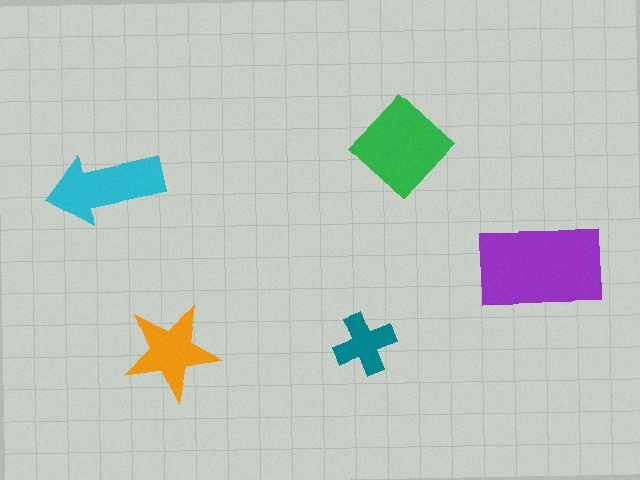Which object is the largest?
The purple rectangle.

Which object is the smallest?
The teal cross.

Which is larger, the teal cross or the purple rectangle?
The purple rectangle.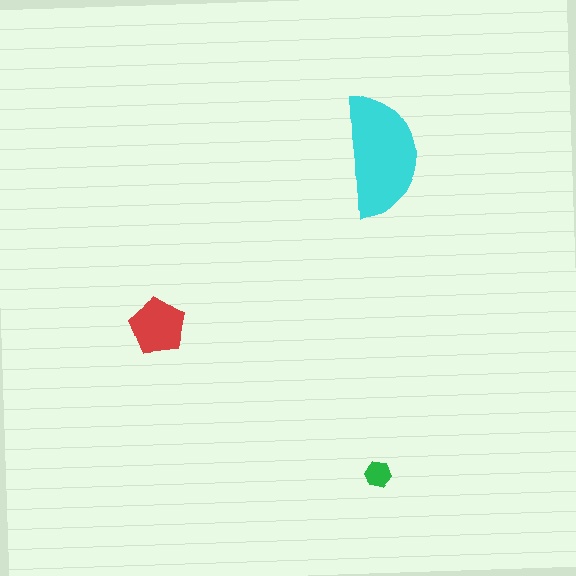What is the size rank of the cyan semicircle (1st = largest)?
1st.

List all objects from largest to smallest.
The cyan semicircle, the red pentagon, the green hexagon.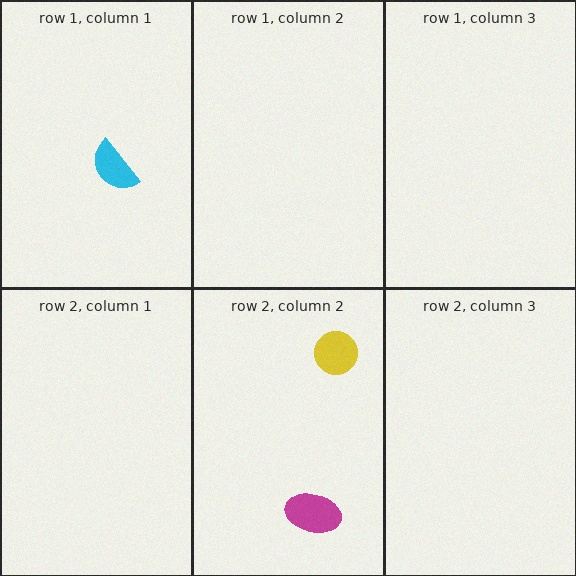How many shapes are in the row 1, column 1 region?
1.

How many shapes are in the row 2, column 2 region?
2.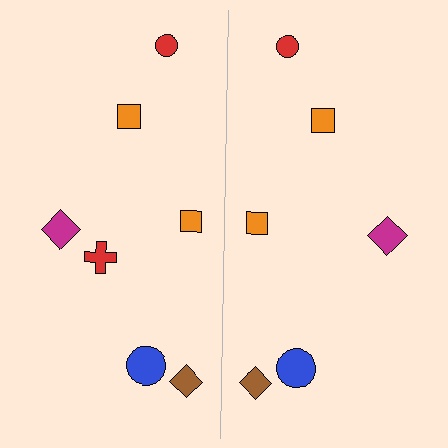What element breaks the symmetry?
A red cross is missing from the right side.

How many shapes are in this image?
There are 13 shapes in this image.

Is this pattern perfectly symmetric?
No, the pattern is not perfectly symmetric. A red cross is missing from the right side.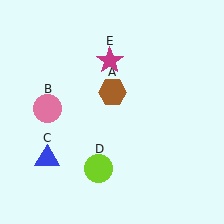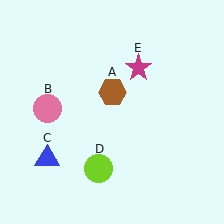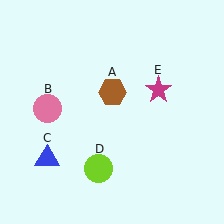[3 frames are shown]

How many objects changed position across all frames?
1 object changed position: magenta star (object E).